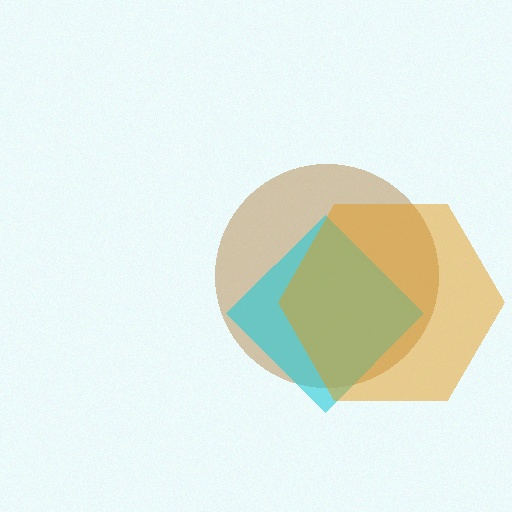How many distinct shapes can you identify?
There are 3 distinct shapes: a brown circle, a cyan diamond, an orange hexagon.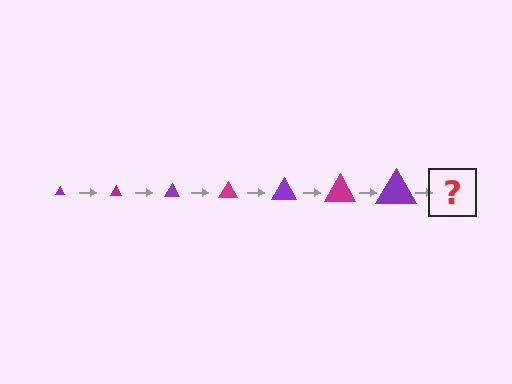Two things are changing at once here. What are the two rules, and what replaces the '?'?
The two rules are that the triangle grows larger each step and the color cycles through purple and magenta. The '?' should be a magenta triangle, larger than the previous one.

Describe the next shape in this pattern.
It should be a magenta triangle, larger than the previous one.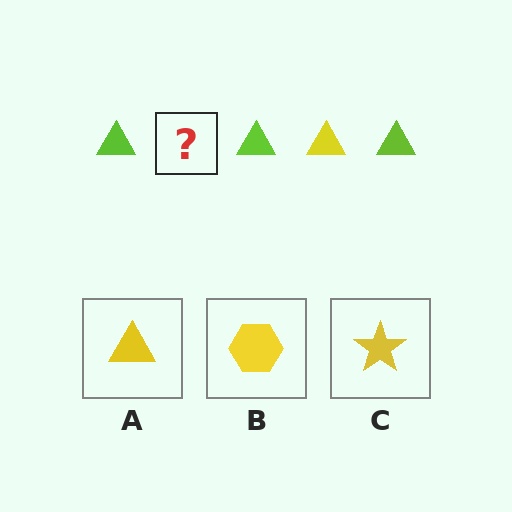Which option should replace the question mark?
Option A.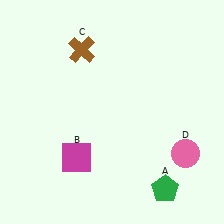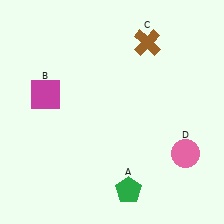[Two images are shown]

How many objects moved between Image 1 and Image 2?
3 objects moved between the two images.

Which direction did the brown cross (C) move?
The brown cross (C) moved right.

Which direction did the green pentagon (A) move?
The green pentagon (A) moved left.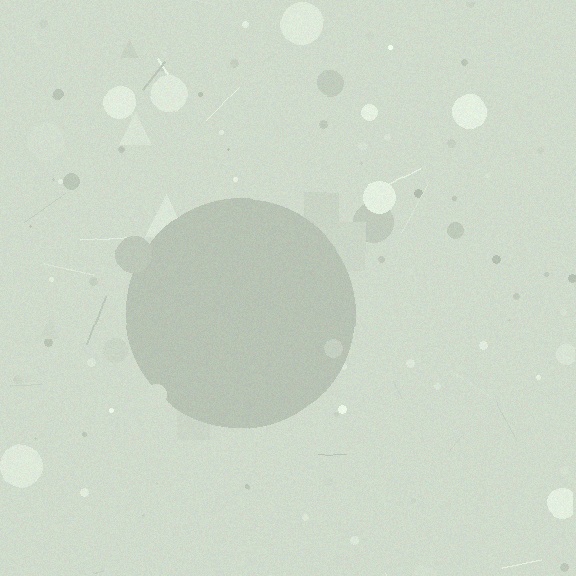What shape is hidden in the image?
A circle is hidden in the image.